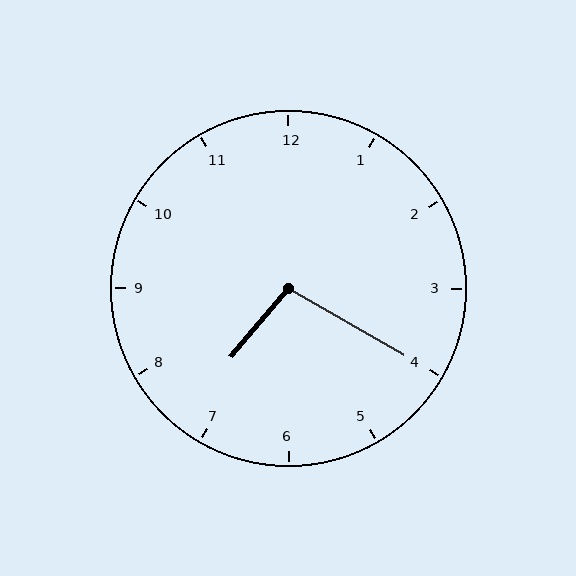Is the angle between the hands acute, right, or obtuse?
It is obtuse.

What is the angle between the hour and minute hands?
Approximately 100 degrees.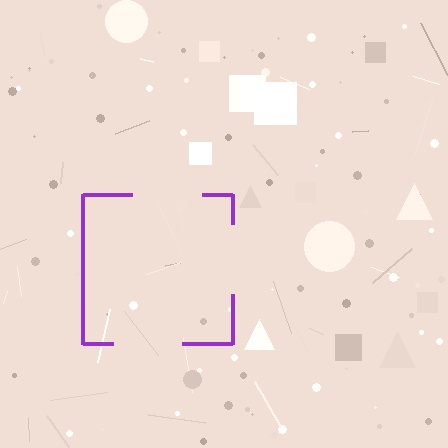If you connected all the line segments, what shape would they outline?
They would outline a square.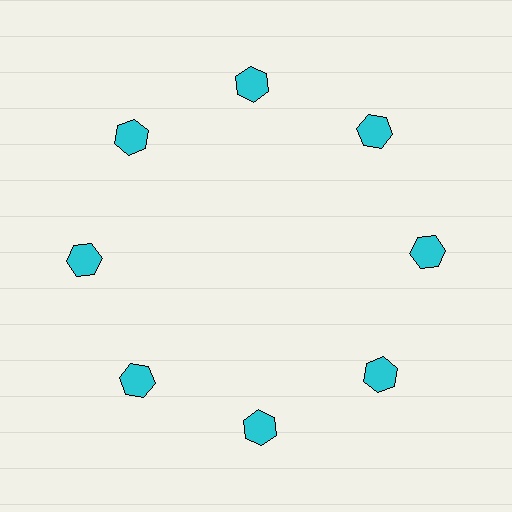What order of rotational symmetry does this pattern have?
This pattern has 8-fold rotational symmetry.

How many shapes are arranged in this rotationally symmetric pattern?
There are 8 shapes, arranged in 8 groups of 1.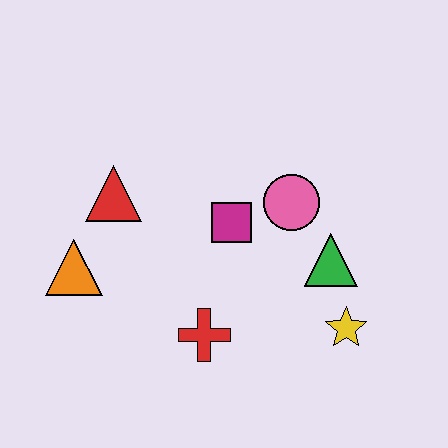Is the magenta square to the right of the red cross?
Yes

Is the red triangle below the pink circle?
No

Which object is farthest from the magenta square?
The orange triangle is farthest from the magenta square.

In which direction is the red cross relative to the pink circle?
The red cross is below the pink circle.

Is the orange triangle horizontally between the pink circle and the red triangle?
No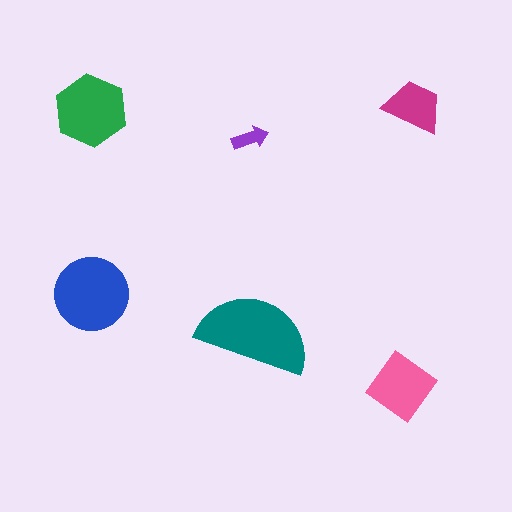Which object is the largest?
The teal semicircle.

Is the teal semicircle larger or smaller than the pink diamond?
Larger.